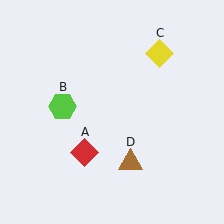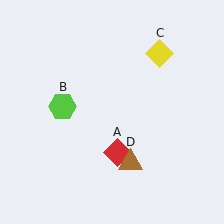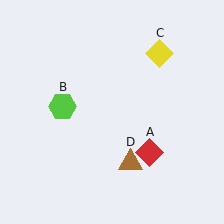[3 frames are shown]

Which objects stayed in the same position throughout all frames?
Lime hexagon (object B) and yellow diamond (object C) and brown triangle (object D) remained stationary.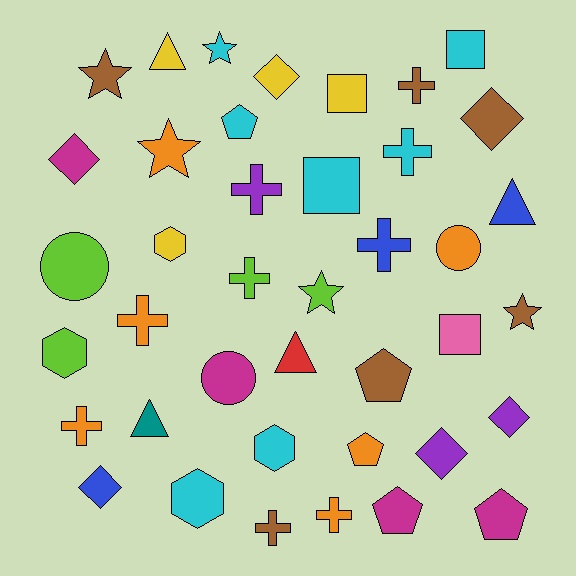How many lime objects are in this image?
There are 4 lime objects.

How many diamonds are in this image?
There are 6 diamonds.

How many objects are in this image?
There are 40 objects.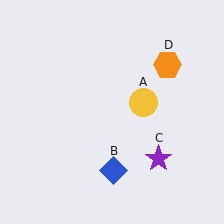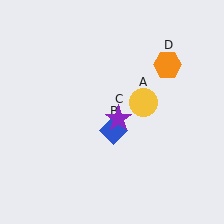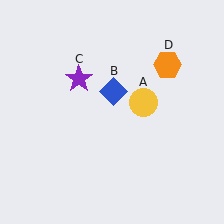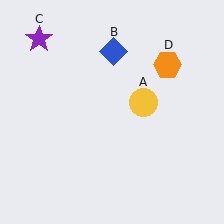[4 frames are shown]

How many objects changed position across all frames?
2 objects changed position: blue diamond (object B), purple star (object C).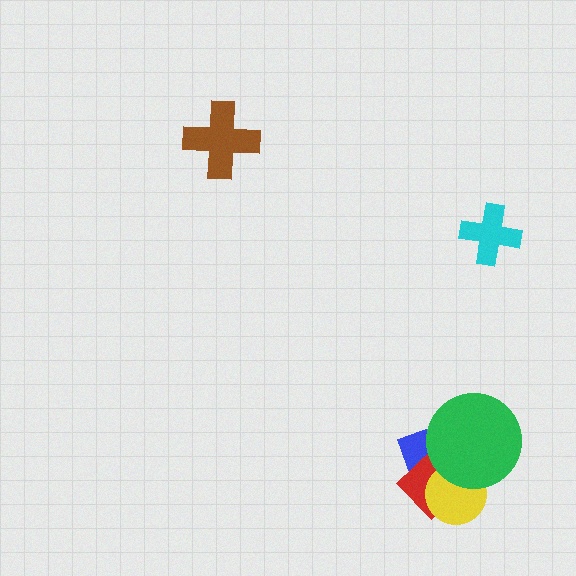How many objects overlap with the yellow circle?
3 objects overlap with the yellow circle.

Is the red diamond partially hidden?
Yes, it is partially covered by another shape.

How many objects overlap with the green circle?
3 objects overlap with the green circle.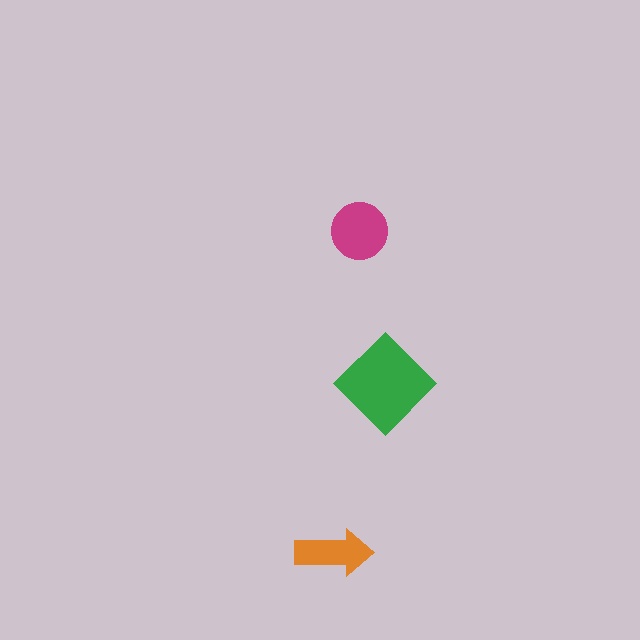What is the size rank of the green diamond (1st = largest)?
1st.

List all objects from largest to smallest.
The green diamond, the magenta circle, the orange arrow.